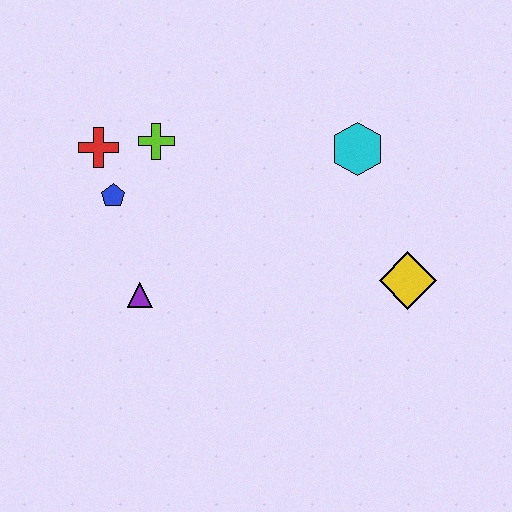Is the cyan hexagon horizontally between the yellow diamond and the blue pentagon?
Yes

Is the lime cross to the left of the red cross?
No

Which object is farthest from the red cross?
The yellow diamond is farthest from the red cross.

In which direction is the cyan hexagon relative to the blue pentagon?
The cyan hexagon is to the right of the blue pentagon.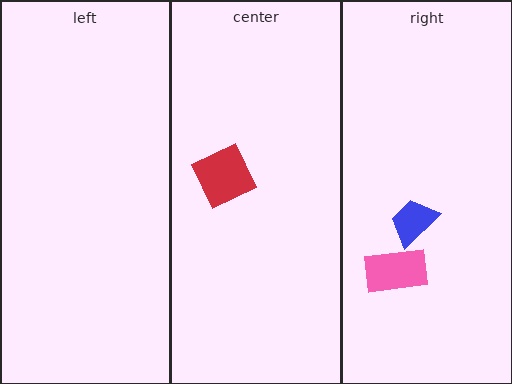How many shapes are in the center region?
1.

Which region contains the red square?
The center region.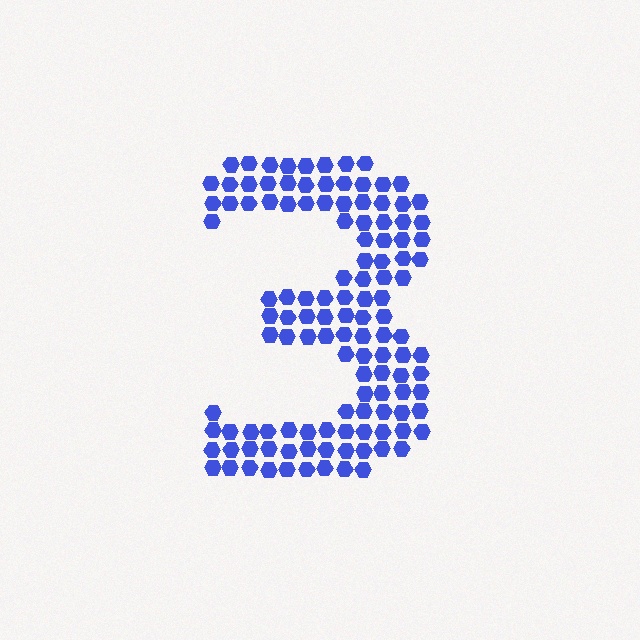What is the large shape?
The large shape is the digit 3.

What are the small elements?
The small elements are hexagons.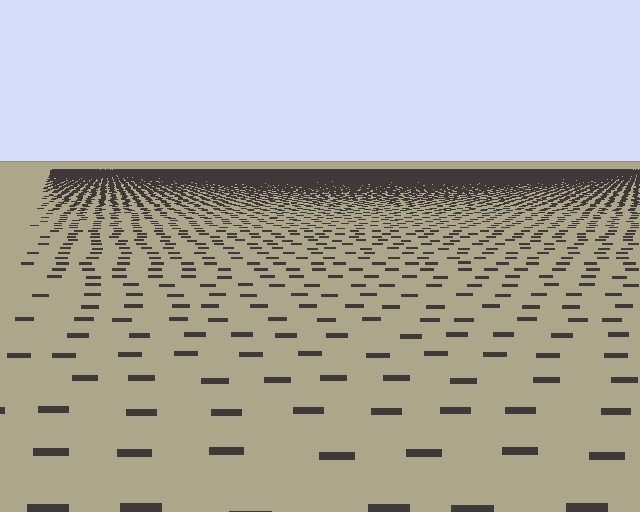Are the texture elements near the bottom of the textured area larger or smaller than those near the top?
Larger. Near the bottom, elements are closer to the viewer and appear at a bigger on-screen size.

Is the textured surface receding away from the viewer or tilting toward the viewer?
The surface is receding away from the viewer. Texture elements get smaller and denser toward the top.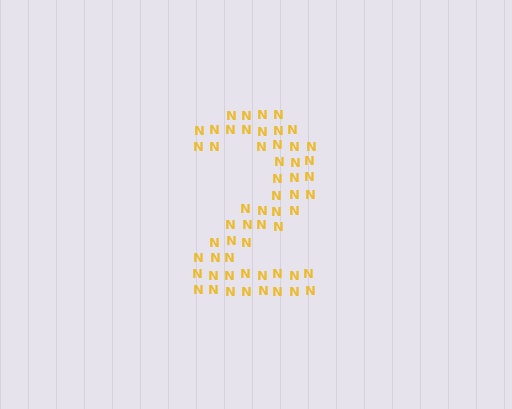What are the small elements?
The small elements are letter N's.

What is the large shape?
The large shape is the digit 2.